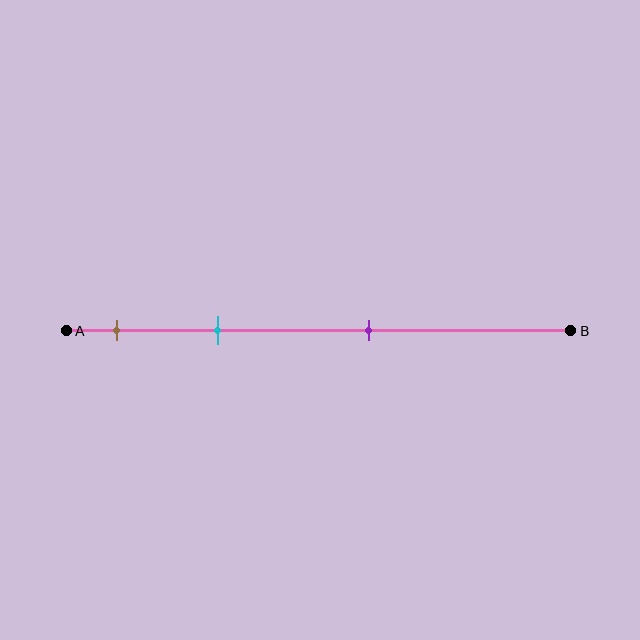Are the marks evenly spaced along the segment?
No, the marks are not evenly spaced.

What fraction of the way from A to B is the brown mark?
The brown mark is approximately 10% (0.1) of the way from A to B.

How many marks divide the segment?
There are 3 marks dividing the segment.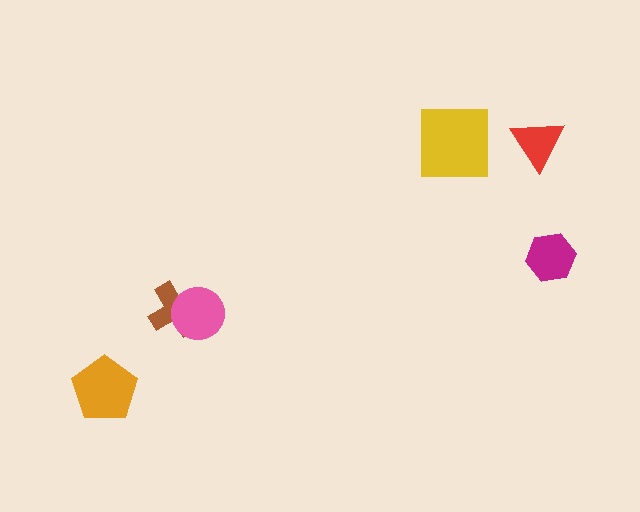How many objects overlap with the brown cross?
1 object overlaps with the brown cross.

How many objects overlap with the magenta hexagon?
0 objects overlap with the magenta hexagon.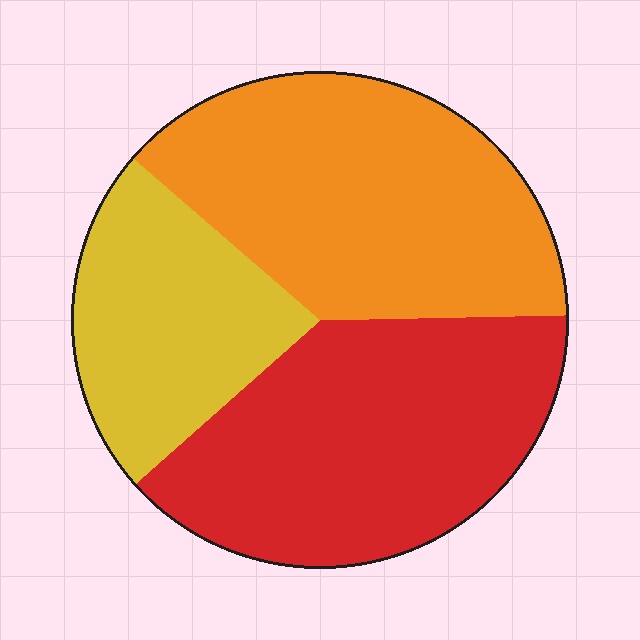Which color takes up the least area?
Yellow, at roughly 25%.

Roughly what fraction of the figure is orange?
Orange takes up between a third and a half of the figure.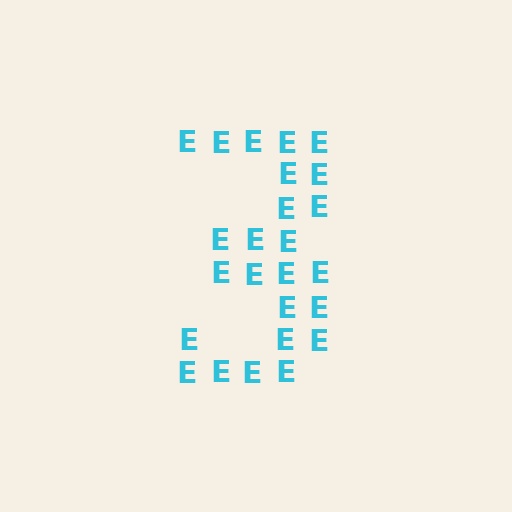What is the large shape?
The large shape is the digit 3.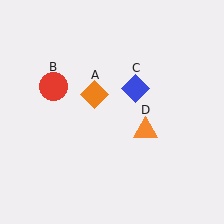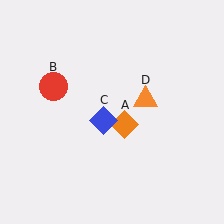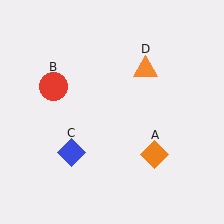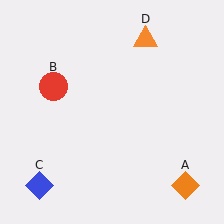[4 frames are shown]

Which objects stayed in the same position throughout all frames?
Red circle (object B) remained stationary.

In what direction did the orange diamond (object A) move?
The orange diamond (object A) moved down and to the right.